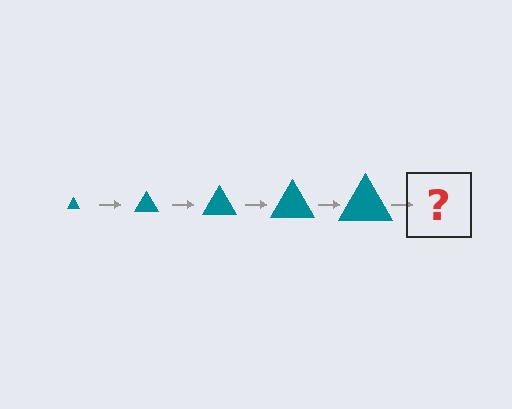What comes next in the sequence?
The next element should be a teal triangle, larger than the previous one.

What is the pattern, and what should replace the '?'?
The pattern is that the triangle gets progressively larger each step. The '?' should be a teal triangle, larger than the previous one.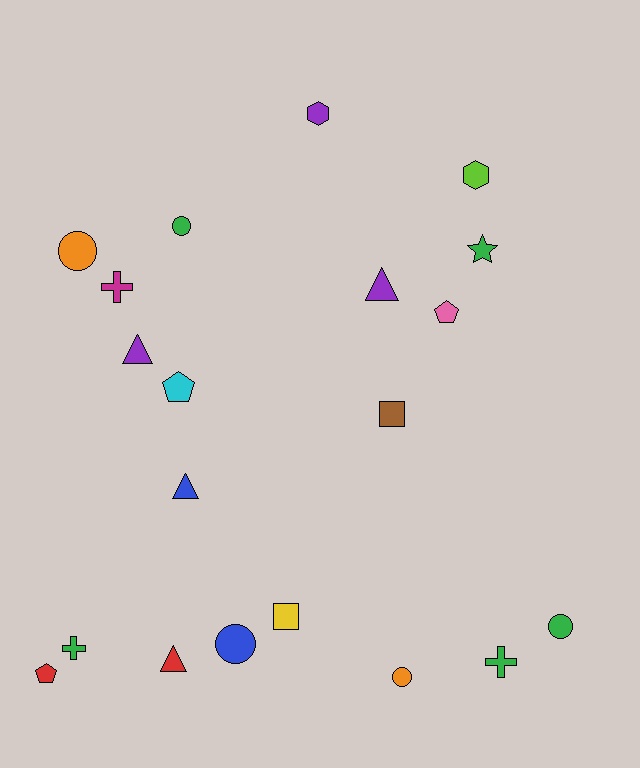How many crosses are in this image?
There are 3 crosses.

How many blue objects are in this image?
There are 2 blue objects.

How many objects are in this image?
There are 20 objects.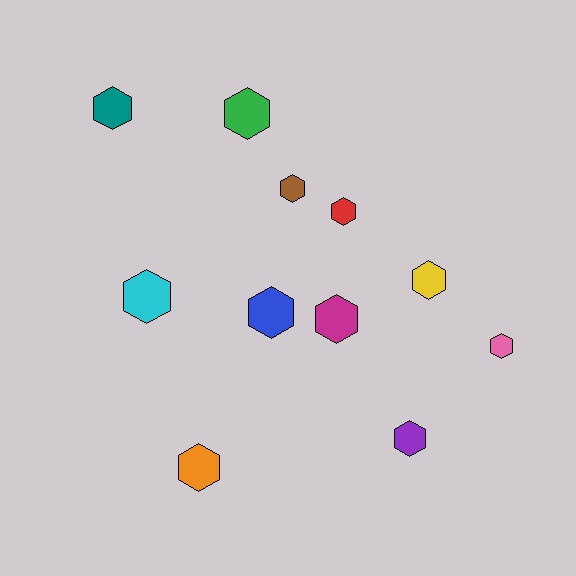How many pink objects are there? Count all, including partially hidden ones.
There is 1 pink object.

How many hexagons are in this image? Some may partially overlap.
There are 11 hexagons.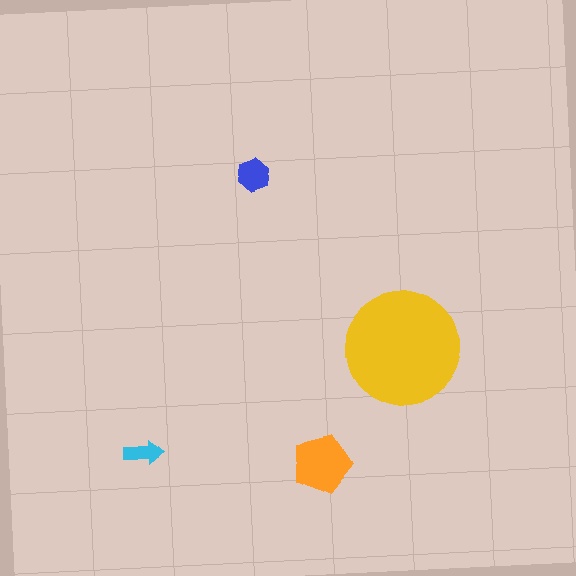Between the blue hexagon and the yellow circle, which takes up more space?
The yellow circle.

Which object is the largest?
The yellow circle.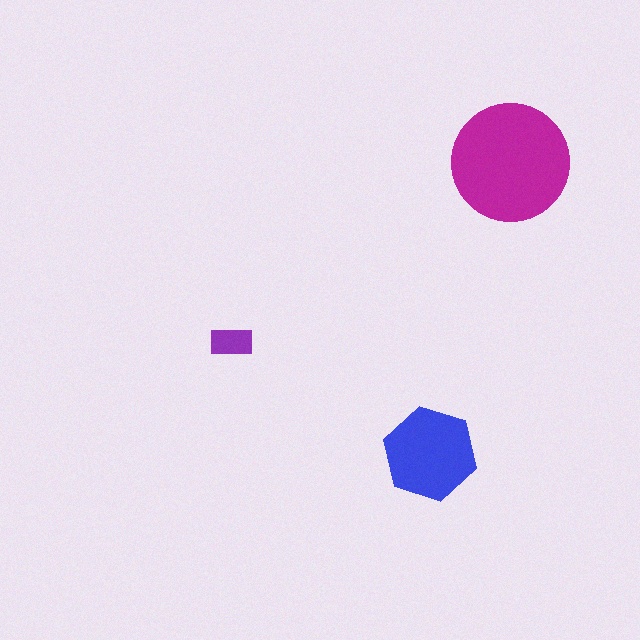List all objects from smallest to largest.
The purple rectangle, the blue hexagon, the magenta circle.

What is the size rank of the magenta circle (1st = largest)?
1st.